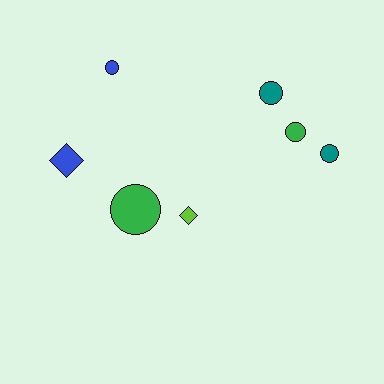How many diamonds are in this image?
There are 2 diamonds.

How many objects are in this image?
There are 7 objects.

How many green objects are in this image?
There are 2 green objects.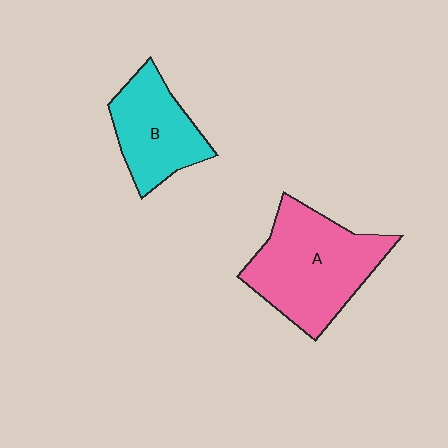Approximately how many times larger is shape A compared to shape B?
Approximately 1.5 times.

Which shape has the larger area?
Shape A (pink).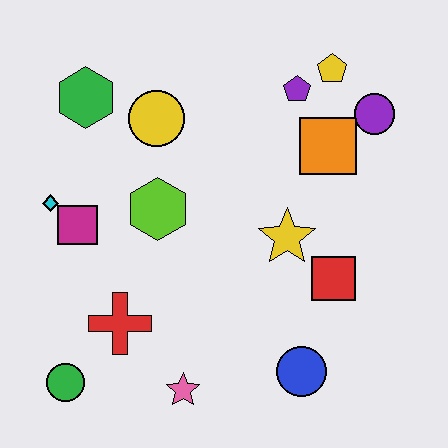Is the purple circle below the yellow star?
No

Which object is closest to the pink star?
The red cross is closest to the pink star.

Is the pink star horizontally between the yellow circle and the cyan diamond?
No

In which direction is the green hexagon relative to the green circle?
The green hexagon is above the green circle.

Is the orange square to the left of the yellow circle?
No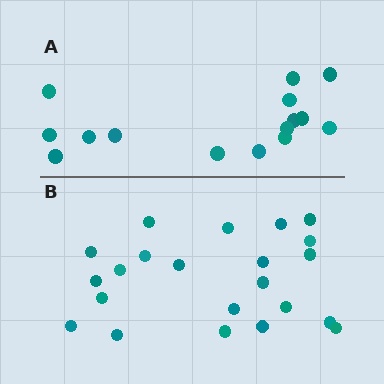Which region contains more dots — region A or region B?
Region B (the bottom region) has more dots.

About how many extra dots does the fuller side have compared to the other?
Region B has roughly 8 or so more dots than region A.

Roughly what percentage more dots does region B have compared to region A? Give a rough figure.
About 45% more.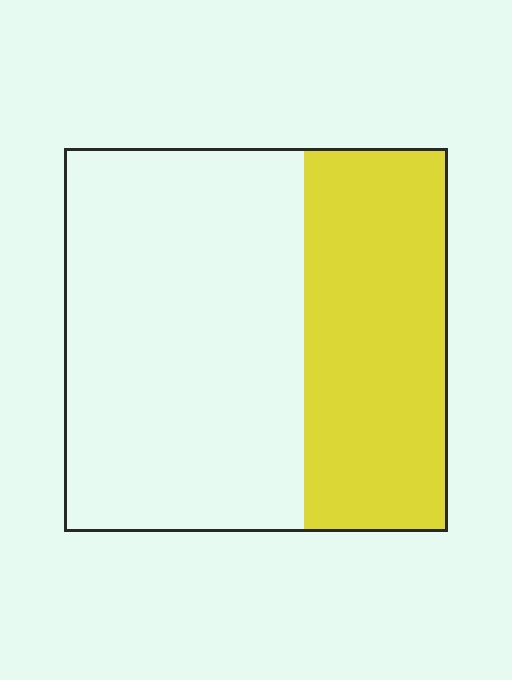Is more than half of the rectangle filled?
No.